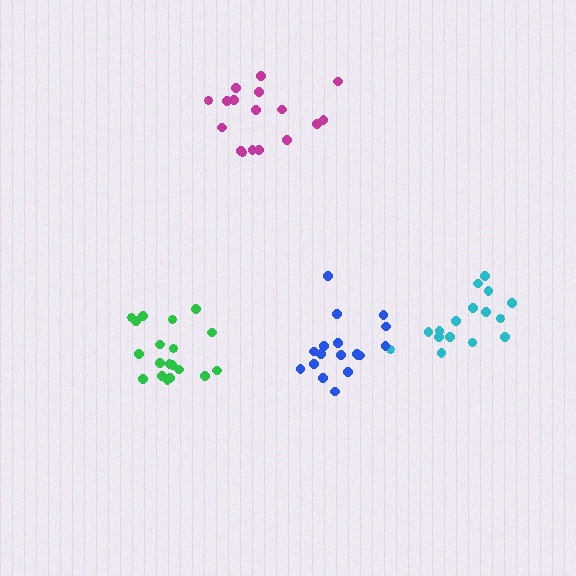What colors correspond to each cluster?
The clusters are colored: green, magenta, cyan, blue.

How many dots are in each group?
Group 1: 19 dots, Group 2: 17 dots, Group 3: 16 dots, Group 4: 18 dots (70 total).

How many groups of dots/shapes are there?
There are 4 groups.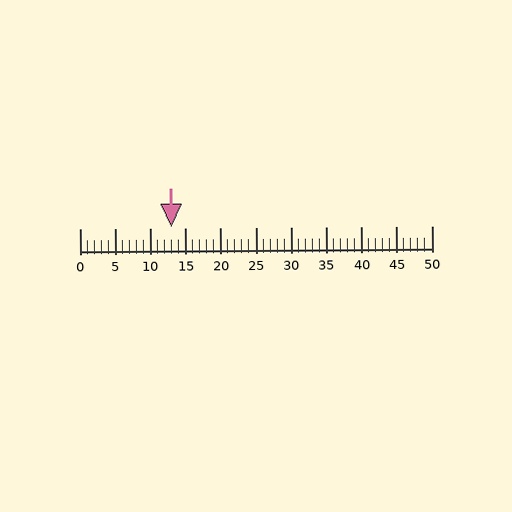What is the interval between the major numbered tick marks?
The major tick marks are spaced 5 units apart.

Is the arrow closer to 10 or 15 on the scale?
The arrow is closer to 15.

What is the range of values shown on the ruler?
The ruler shows values from 0 to 50.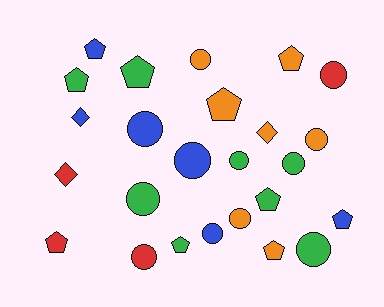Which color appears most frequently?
Green, with 8 objects.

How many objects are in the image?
There are 25 objects.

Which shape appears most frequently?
Circle, with 12 objects.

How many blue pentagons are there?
There are 2 blue pentagons.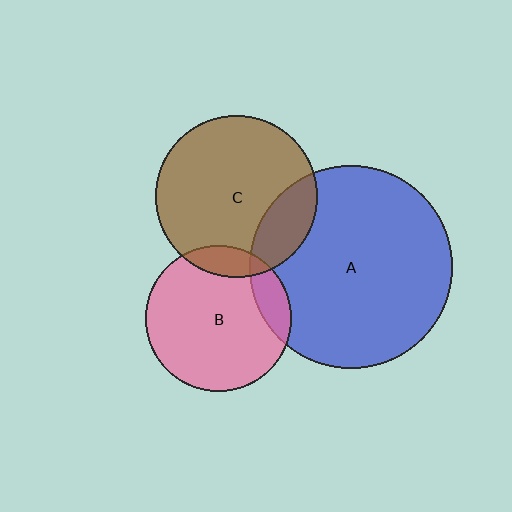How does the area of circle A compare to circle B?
Approximately 1.9 times.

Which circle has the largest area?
Circle A (blue).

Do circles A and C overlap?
Yes.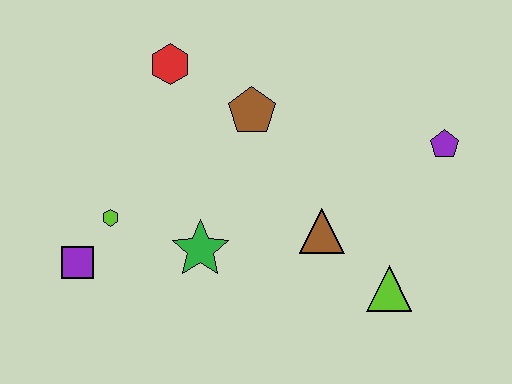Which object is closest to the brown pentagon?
The red hexagon is closest to the brown pentagon.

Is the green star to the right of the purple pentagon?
No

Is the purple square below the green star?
Yes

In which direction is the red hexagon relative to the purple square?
The red hexagon is above the purple square.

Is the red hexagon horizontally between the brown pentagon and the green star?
No